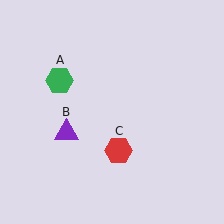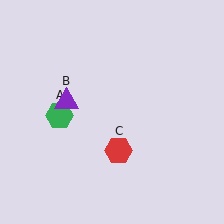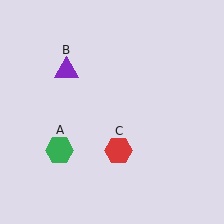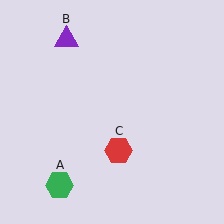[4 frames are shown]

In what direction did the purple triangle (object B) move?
The purple triangle (object B) moved up.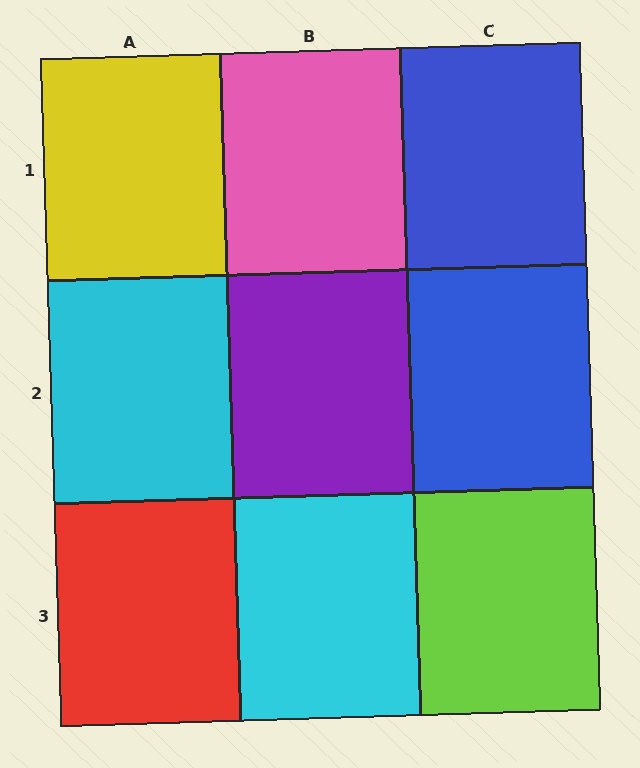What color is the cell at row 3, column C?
Lime.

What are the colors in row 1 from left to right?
Yellow, pink, blue.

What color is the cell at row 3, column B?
Cyan.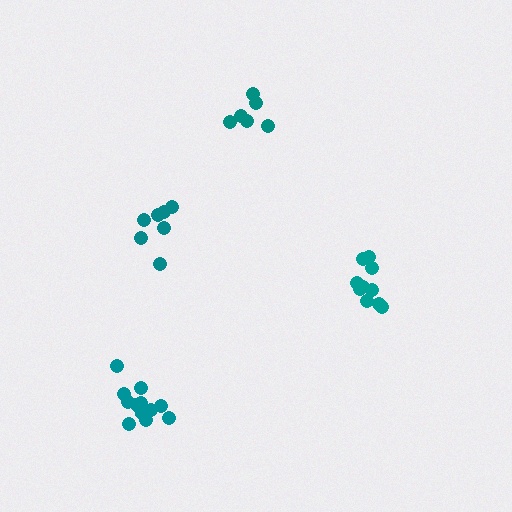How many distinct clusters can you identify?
There are 4 distinct clusters.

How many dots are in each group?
Group 1: 10 dots, Group 2: 12 dots, Group 3: 7 dots, Group 4: 6 dots (35 total).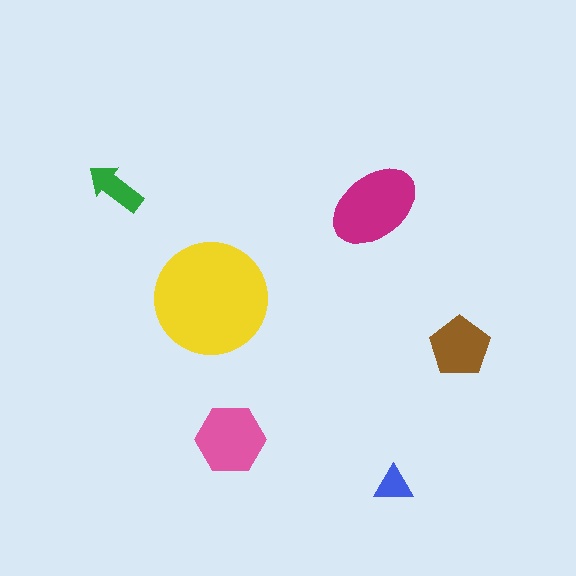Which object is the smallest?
The blue triangle.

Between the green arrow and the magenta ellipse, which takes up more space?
The magenta ellipse.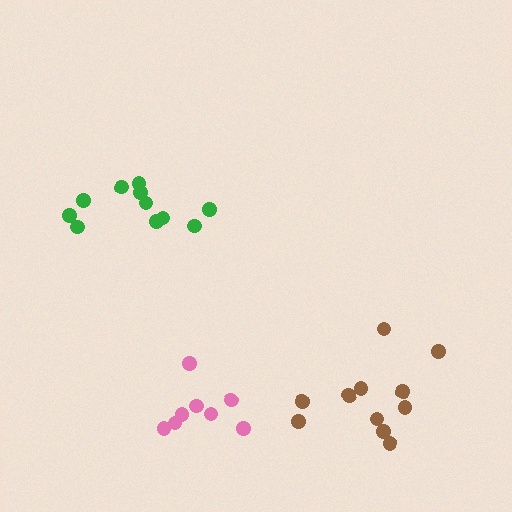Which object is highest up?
The green cluster is topmost.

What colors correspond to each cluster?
The clusters are colored: green, pink, brown.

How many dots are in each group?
Group 1: 11 dots, Group 2: 8 dots, Group 3: 11 dots (30 total).